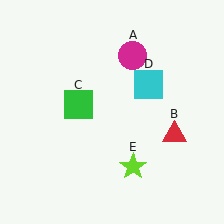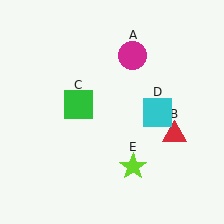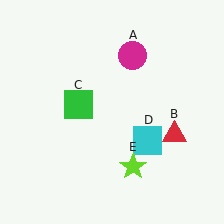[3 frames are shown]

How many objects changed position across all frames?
1 object changed position: cyan square (object D).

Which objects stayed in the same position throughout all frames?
Magenta circle (object A) and red triangle (object B) and green square (object C) and lime star (object E) remained stationary.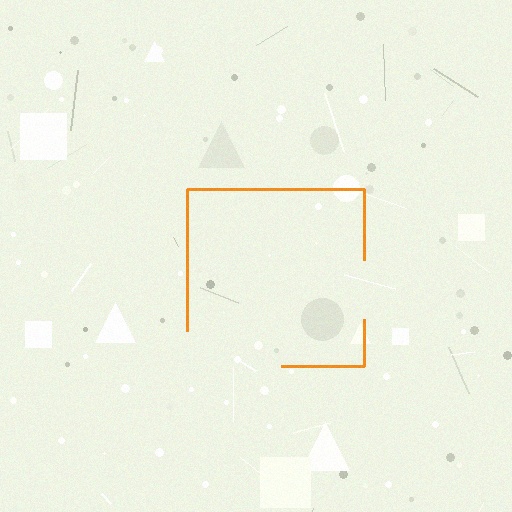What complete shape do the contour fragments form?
The contour fragments form a square.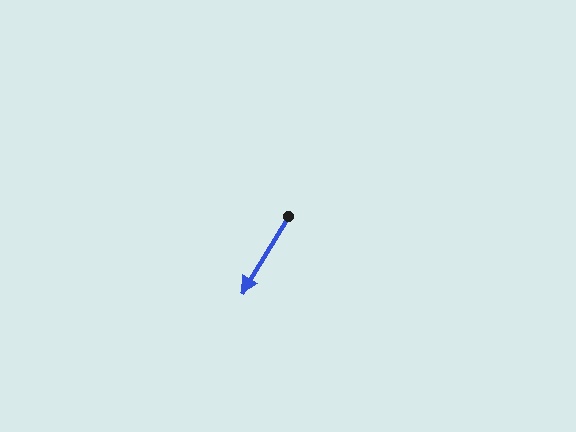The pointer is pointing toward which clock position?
Roughly 7 o'clock.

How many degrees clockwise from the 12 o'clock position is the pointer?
Approximately 211 degrees.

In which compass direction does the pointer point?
Southwest.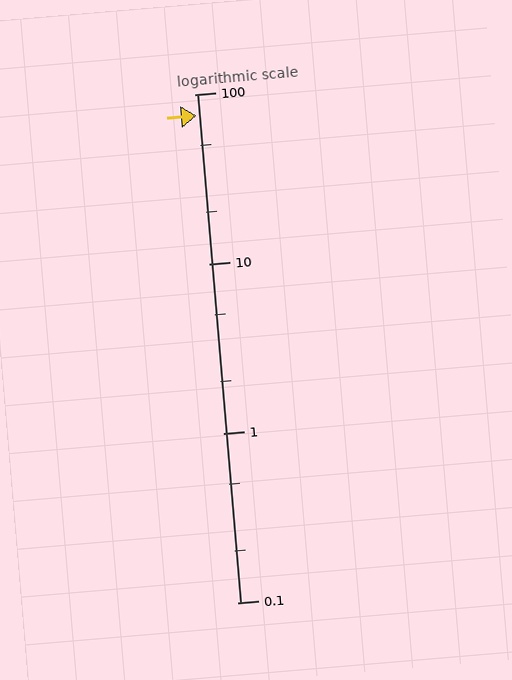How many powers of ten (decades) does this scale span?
The scale spans 3 decades, from 0.1 to 100.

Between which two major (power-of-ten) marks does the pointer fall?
The pointer is between 10 and 100.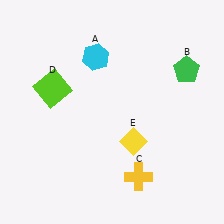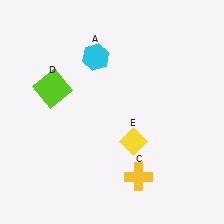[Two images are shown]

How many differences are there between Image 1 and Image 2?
There is 1 difference between the two images.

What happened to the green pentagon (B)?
The green pentagon (B) was removed in Image 2. It was in the top-right area of Image 1.